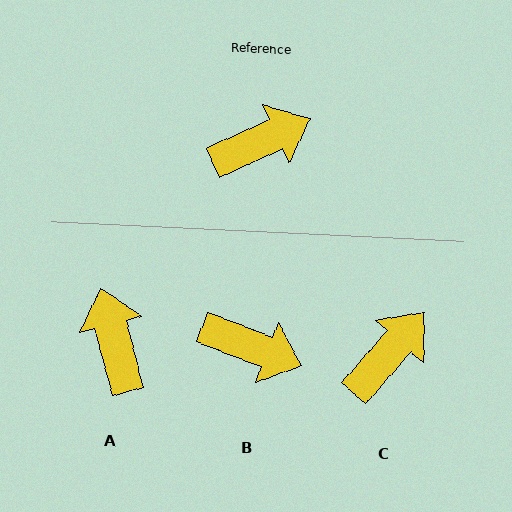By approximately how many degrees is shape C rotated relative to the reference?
Approximately 24 degrees counter-clockwise.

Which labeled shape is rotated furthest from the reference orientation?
A, about 80 degrees away.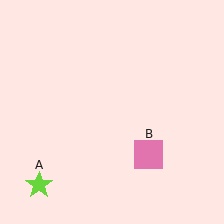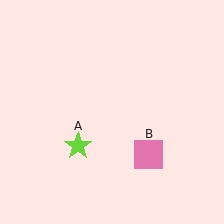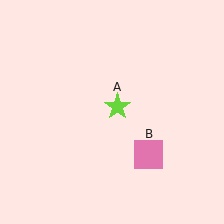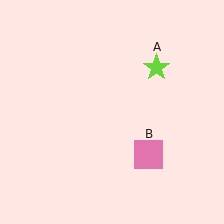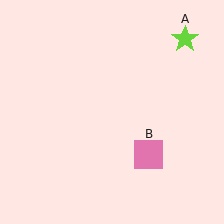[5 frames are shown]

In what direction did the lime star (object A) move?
The lime star (object A) moved up and to the right.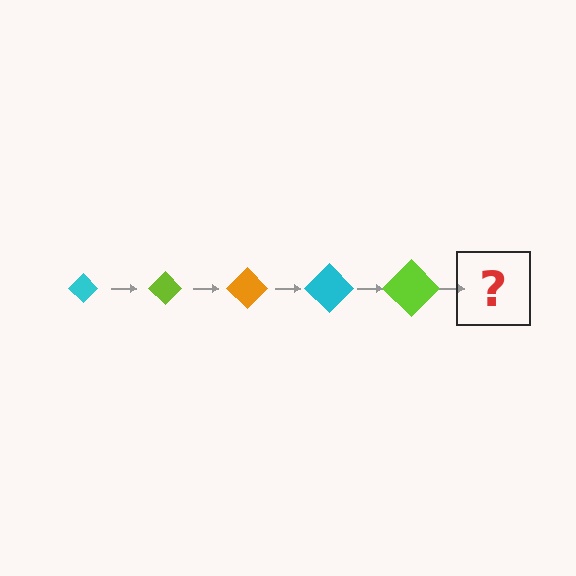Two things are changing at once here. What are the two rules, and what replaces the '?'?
The two rules are that the diamond grows larger each step and the color cycles through cyan, lime, and orange. The '?' should be an orange diamond, larger than the previous one.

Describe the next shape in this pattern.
It should be an orange diamond, larger than the previous one.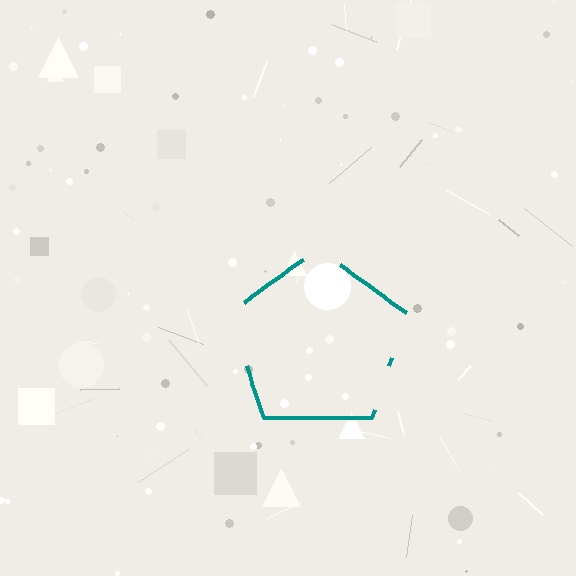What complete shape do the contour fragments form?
The contour fragments form a pentagon.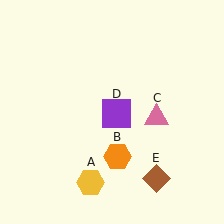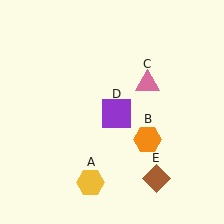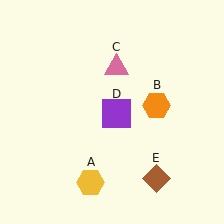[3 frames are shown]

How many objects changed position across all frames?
2 objects changed position: orange hexagon (object B), pink triangle (object C).